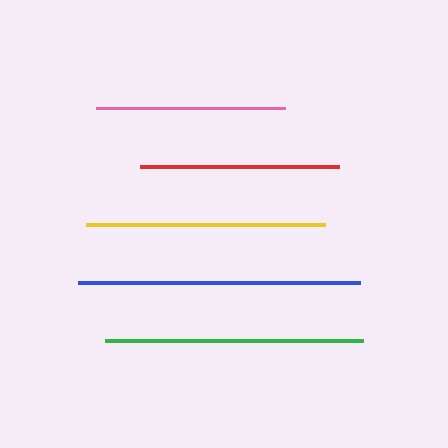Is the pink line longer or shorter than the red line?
The red line is longer than the pink line.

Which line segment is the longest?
The blue line is the longest at approximately 282 pixels.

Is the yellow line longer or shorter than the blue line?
The blue line is longer than the yellow line.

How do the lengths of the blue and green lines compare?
The blue and green lines are approximately the same length.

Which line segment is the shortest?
The pink line is the shortest at approximately 189 pixels.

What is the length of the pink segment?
The pink segment is approximately 189 pixels long.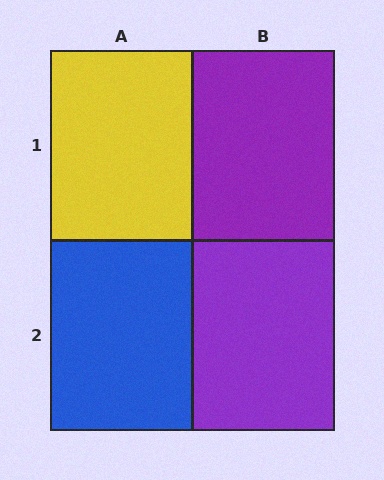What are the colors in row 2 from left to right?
Blue, purple.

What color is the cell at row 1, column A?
Yellow.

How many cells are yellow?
1 cell is yellow.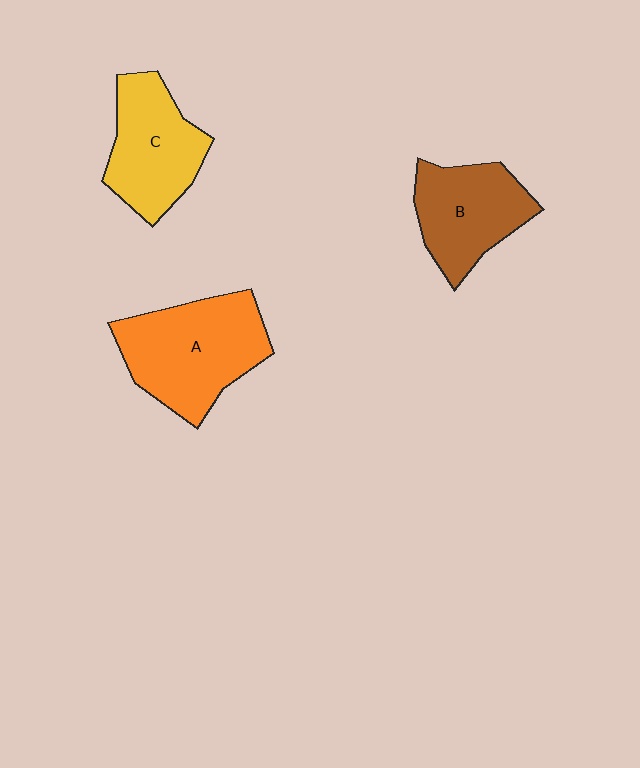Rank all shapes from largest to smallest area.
From largest to smallest: A (orange), C (yellow), B (brown).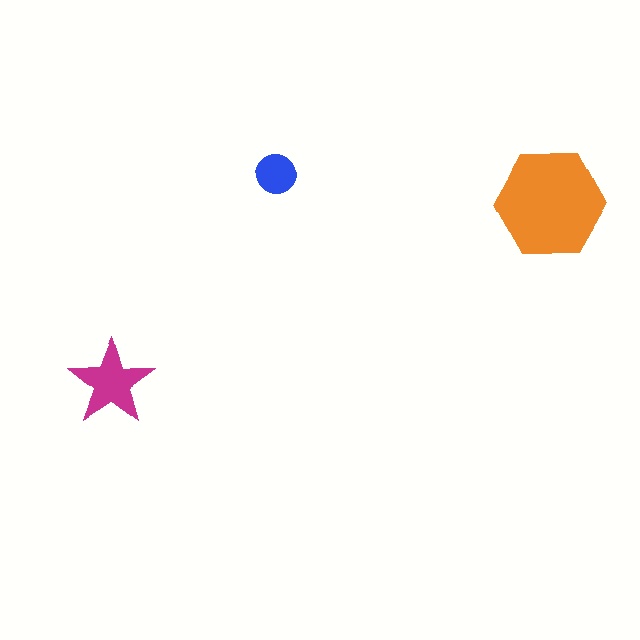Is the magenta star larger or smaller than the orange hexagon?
Smaller.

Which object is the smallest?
The blue circle.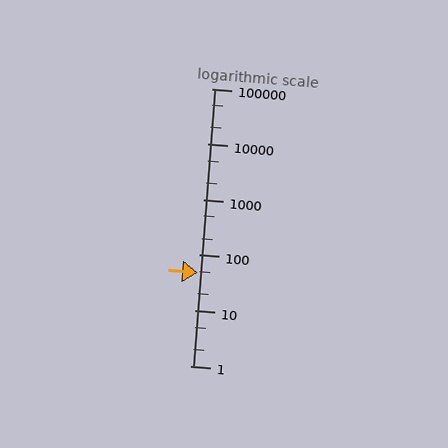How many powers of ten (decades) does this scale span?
The scale spans 5 decades, from 1 to 100000.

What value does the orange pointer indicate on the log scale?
The pointer indicates approximately 49.